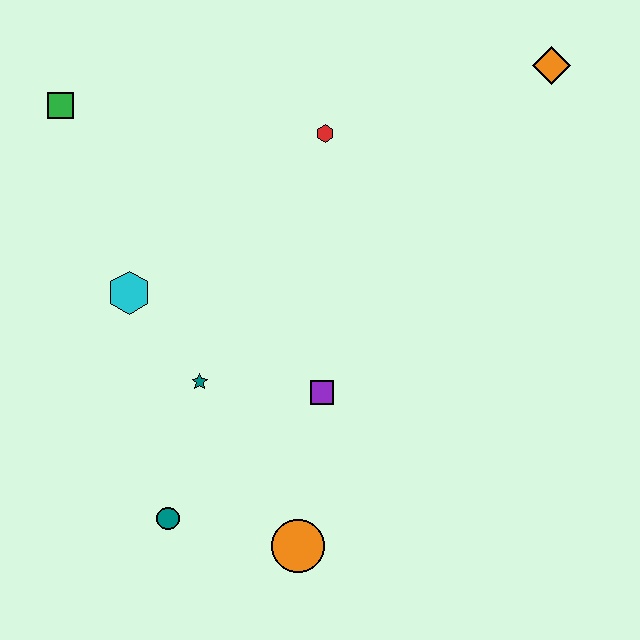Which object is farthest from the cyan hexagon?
The orange diamond is farthest from the cyan hexagon.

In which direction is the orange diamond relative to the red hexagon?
The orange diamond is to the right of the red hexagon.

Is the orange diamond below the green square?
No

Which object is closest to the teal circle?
The orange circle is closest to the teal circle.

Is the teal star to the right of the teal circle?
Yes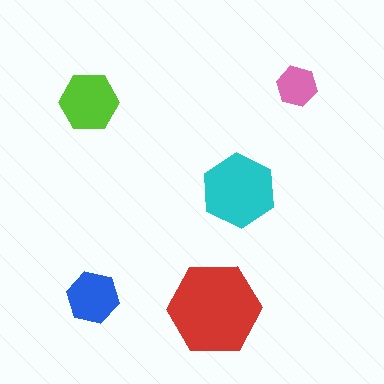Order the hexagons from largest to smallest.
the red one, the cyan one, the lime one, the blue one, the pink one.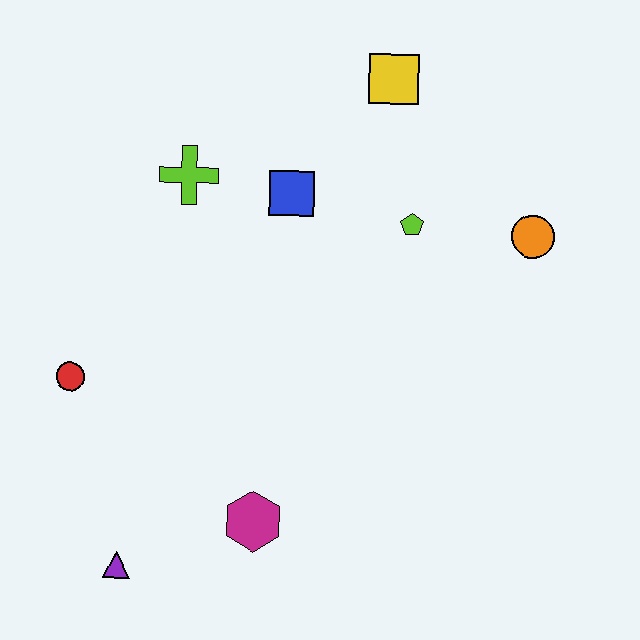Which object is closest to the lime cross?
The blue square is closest to the lime cross.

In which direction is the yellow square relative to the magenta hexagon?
The yellow square is above the magenta hexagon.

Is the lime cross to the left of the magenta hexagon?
Yes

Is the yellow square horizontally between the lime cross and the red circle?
No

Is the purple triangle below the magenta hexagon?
Yes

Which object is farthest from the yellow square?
The purple triangle is farthest from the yellow square.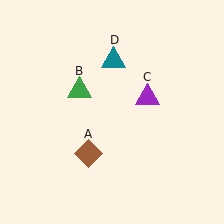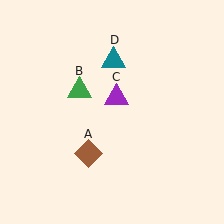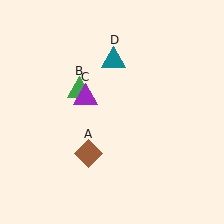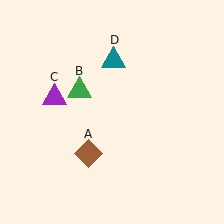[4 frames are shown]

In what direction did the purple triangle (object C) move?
The purple triangle (object C) moved left.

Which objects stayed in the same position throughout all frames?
Brown diamond (object A) and green triangle (object B) and teal triangle (object D) remained stationary.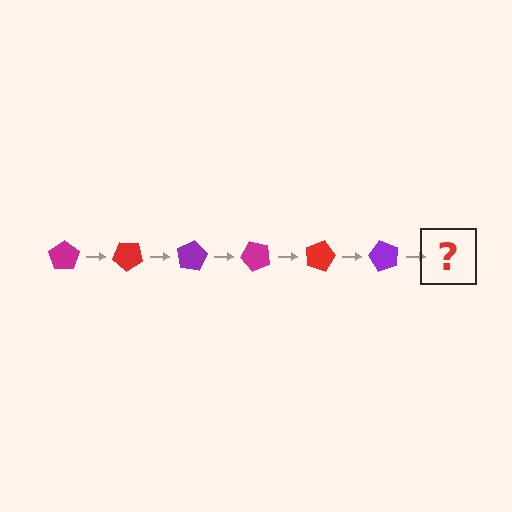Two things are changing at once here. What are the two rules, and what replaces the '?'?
The two rules are that it rotates 40 degrees each step and the color cycles through magenta, red, and purple. The '?' should be a magenta pentagon, rotated 240 degrees from the start.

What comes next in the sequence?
The next element should be a magenta pentagon, rotated 240 degrees from the start.